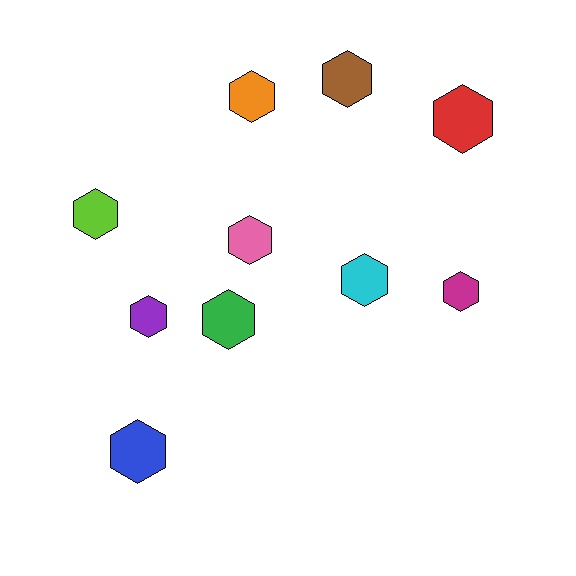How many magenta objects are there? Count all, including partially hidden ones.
There is 1 magenta object.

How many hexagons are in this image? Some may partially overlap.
There are 10 hexagons.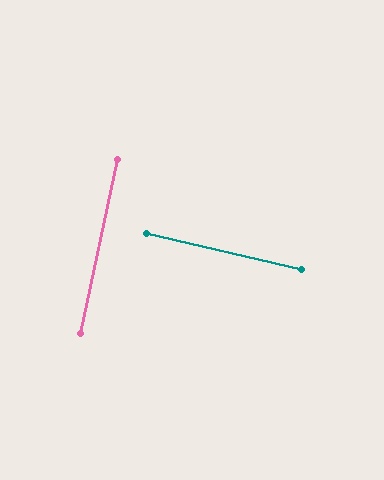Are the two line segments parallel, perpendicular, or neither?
Perpendicular — they meet at approximately 89°.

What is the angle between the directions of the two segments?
Approximately 89 degrees.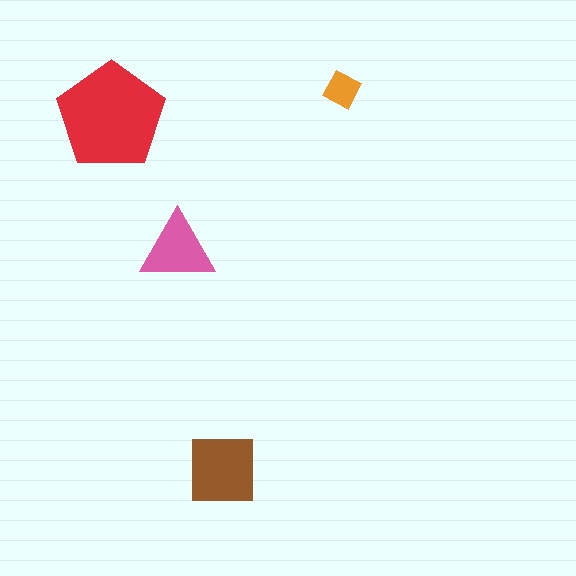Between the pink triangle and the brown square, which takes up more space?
The brown square.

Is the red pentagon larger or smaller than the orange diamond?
Larger.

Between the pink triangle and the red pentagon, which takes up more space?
The red pentagon.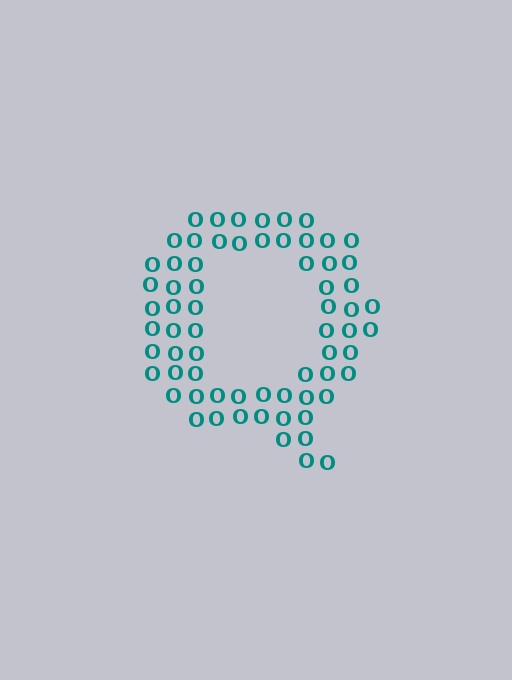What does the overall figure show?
The overall figure shows the letter Q.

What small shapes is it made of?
It is made of small letter O's.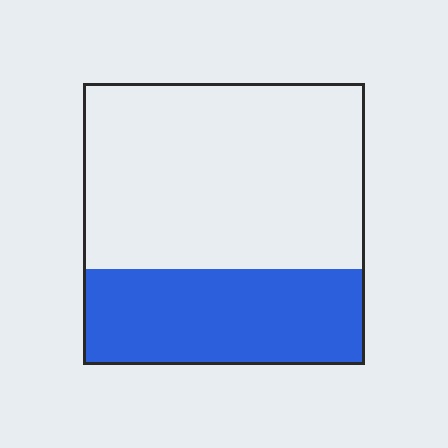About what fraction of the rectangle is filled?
About one third (1/3).